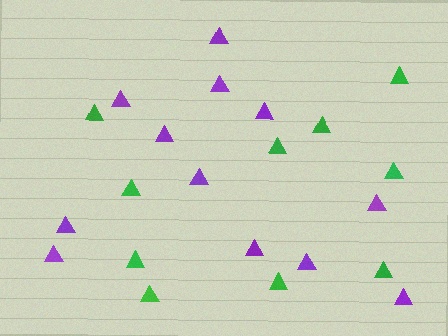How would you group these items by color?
There are 2 groups: one group of purple triangles (12) and one group of green triangles (10).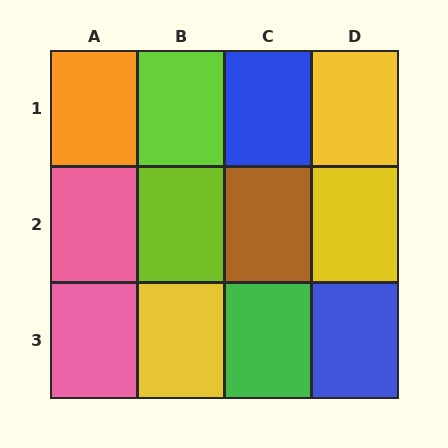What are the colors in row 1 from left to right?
Orange, lime, blue, yellow.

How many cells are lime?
2 cells are lime.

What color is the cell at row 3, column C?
Green.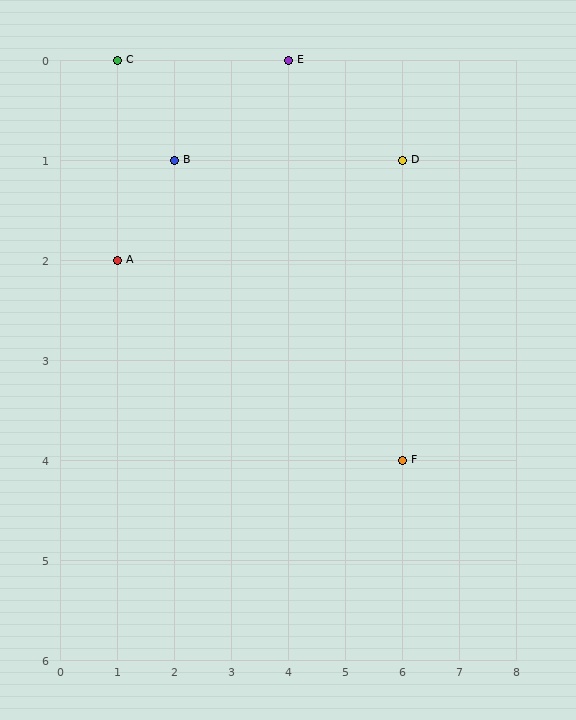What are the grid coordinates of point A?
Point A is at grid coordinates (1, 2).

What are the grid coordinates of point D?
Point D is at grid coordinates (6, 1).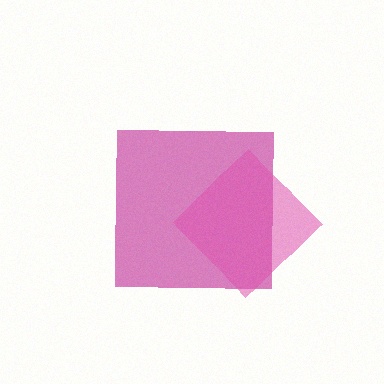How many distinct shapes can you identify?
There are 2 distinct shapes: a magenta square, a pink diamond.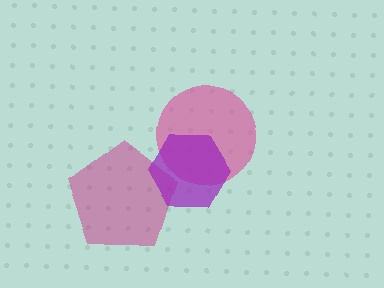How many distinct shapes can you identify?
There are 3 distinct shapes: a pink circle, a magenta pentagon, a purple hexagon.